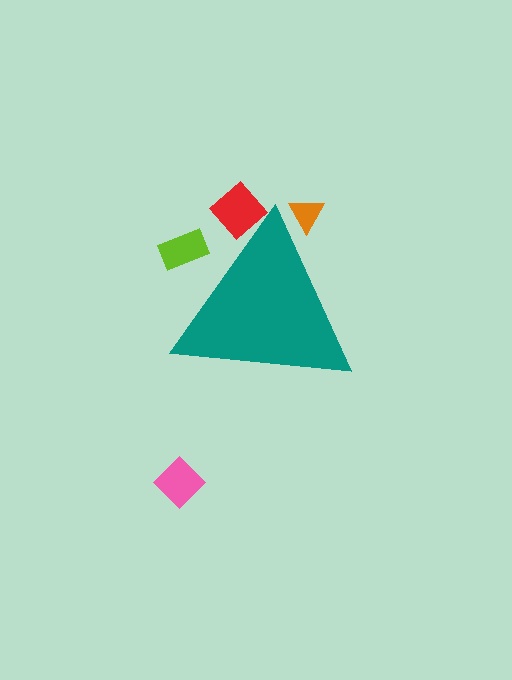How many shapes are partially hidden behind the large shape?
3 shapes are partially hidden.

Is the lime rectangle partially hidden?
Yes, the lime rectangle is partially hidden behind the teal triangle.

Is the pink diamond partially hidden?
No, the pink diamond is fully visible.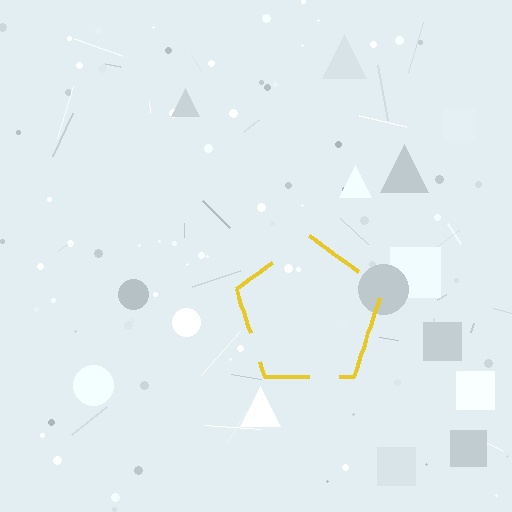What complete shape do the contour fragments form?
The contour fragments form a pentagon.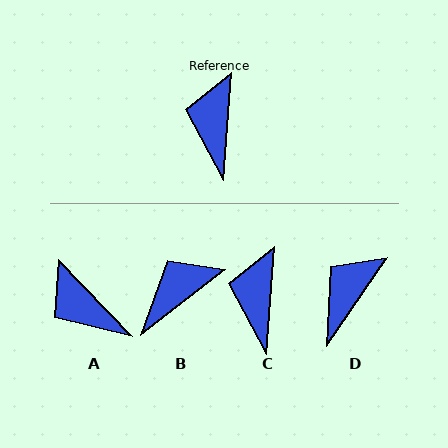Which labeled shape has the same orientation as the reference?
C.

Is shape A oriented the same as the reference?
No, it is off by about 48 degrees.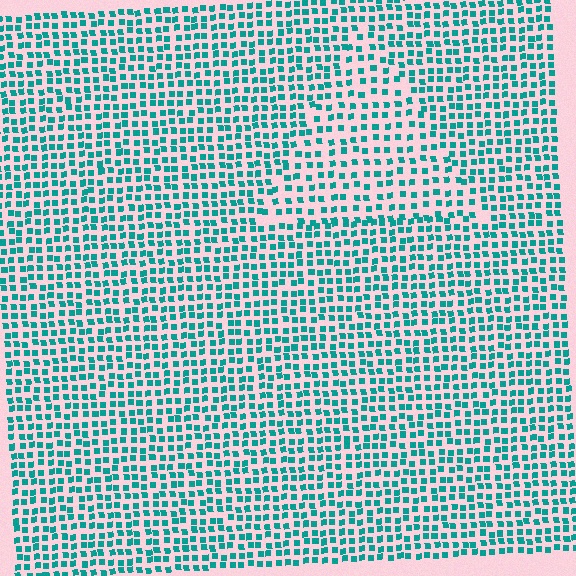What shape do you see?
I see a triangle.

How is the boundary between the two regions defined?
The boundary is defined by a change in element density (approximately 1.5x ratio). All elements are the same color, size, and shape.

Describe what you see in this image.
The image contains small teal elements arranged at two different densities. A triangle-shaped region is visible where the elements are less densely packed than the surrounding area.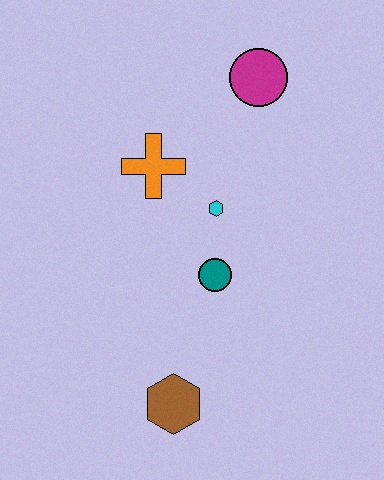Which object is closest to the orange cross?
The cyan hexagon is closest to the orange cross.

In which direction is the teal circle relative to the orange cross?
The teal circle is below the orange cross.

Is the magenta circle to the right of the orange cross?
Yes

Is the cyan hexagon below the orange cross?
Yes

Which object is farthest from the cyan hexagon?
The brown hexagon is farthest from the cyan hexagon.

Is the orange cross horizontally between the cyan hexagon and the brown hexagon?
No